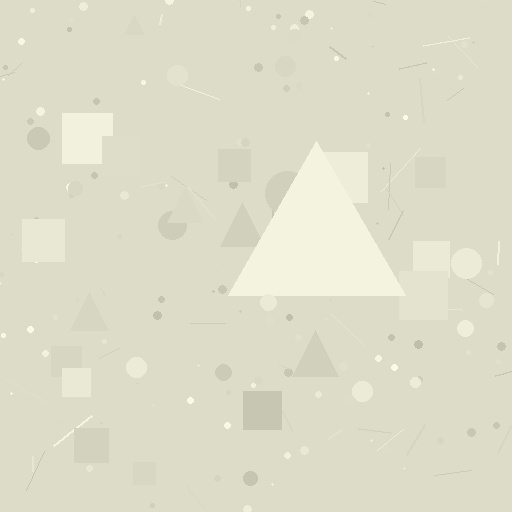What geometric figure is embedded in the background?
A triangle is embedded in the background.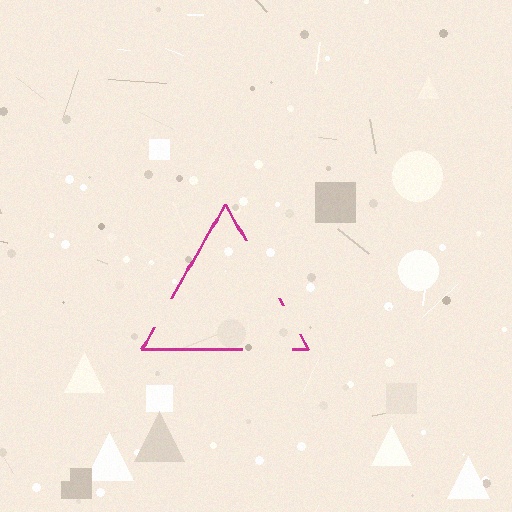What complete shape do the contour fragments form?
The contour fragments form a triangle.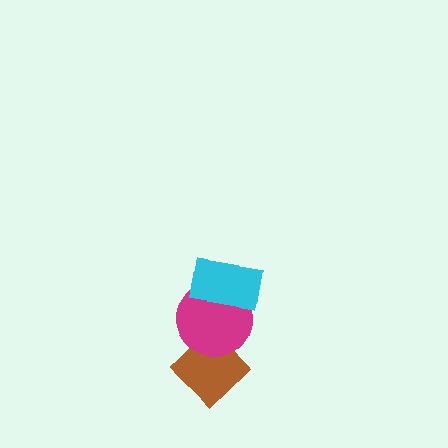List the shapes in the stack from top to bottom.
From top to bottom: the cyan rectangle, the magenta circle, the brown diamond.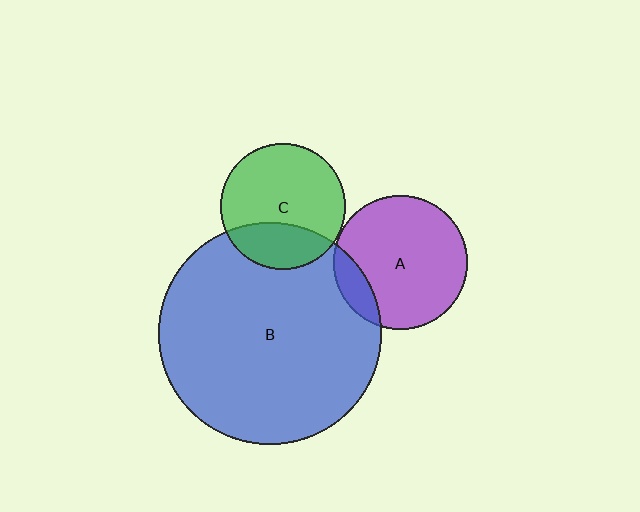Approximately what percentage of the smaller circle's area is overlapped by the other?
Approximately 15%.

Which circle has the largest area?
Circle B (blue).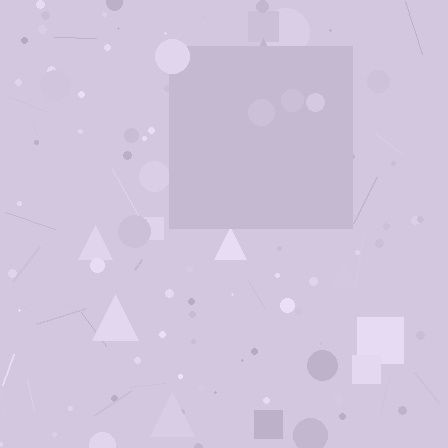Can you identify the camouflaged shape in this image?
The camouflaged shape is a square.